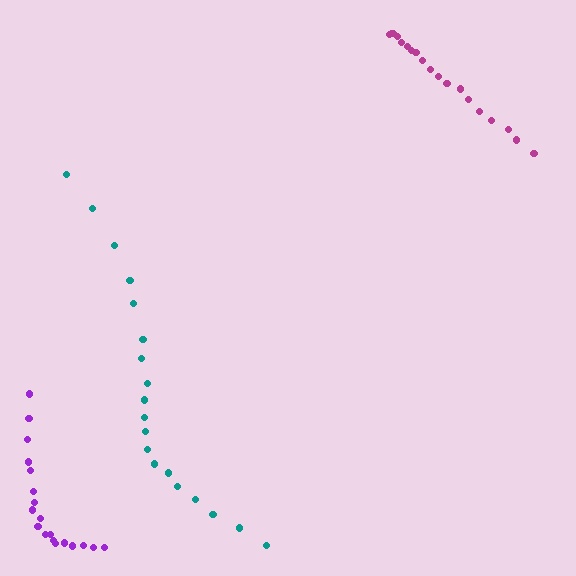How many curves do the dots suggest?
There are 3 distinct paths.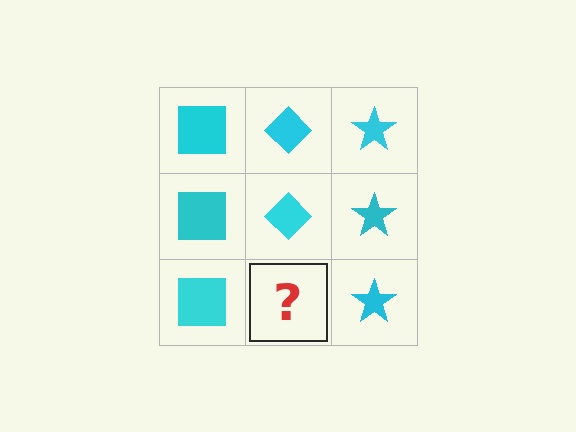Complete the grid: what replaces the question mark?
The question mark should be replaced with a cyan diamond.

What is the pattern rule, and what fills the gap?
The rule is that each column has a consistent shape. The gap should be filled with a cyan diamond.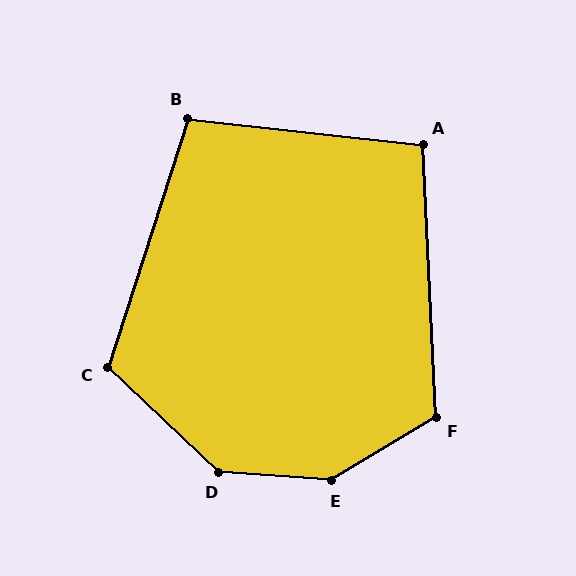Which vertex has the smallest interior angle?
A, at approximately 99 degrees.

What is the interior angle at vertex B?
Approximately 101 degrees (obtuse).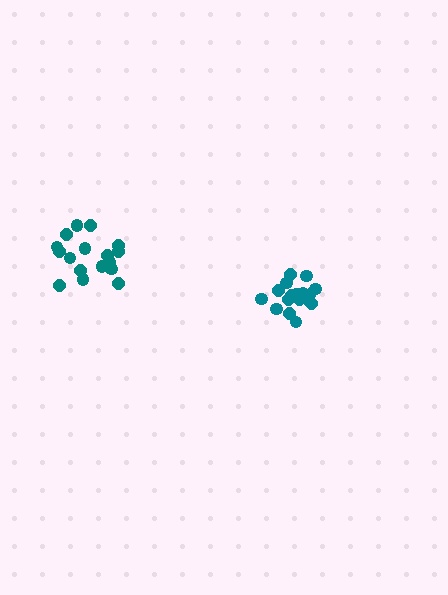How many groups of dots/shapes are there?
There are 2 groups.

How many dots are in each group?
Group 1: 17 dots, Group 2: 19 dots (36 total).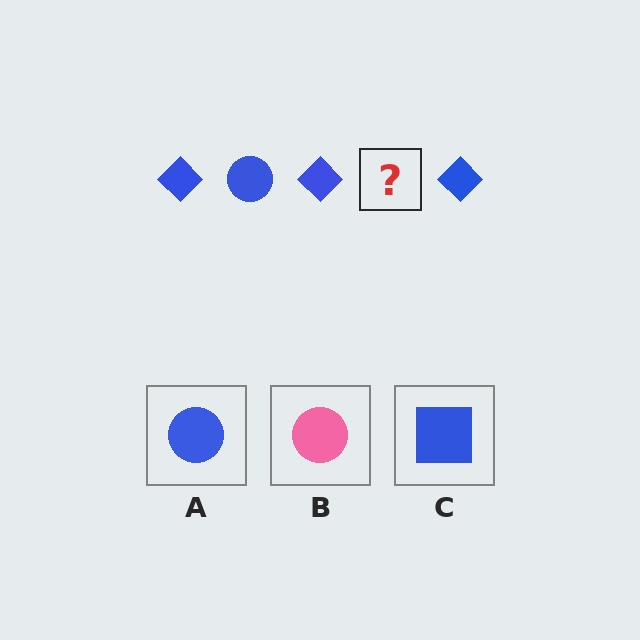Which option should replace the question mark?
Option A.